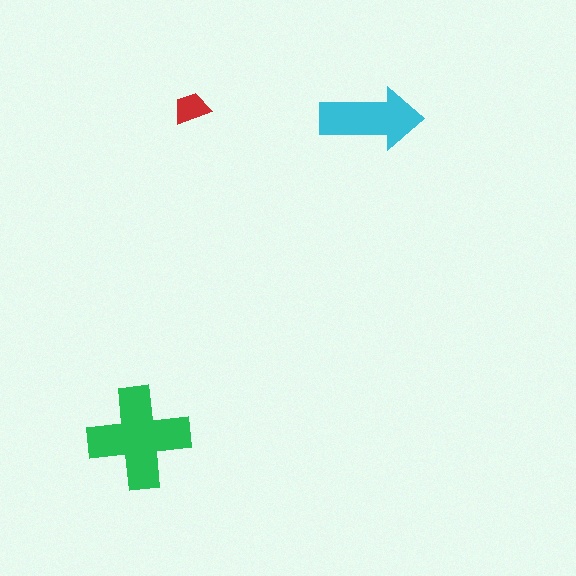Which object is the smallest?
The red trapezoid.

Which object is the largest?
The green cross.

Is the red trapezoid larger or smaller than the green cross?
Smaller.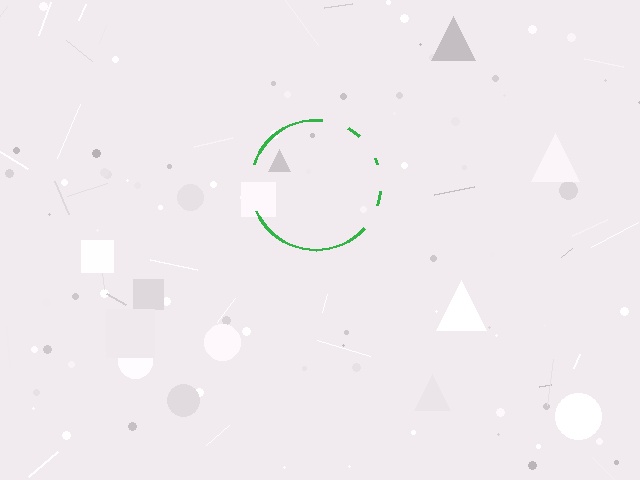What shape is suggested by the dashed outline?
The dashed outline suggests a circle.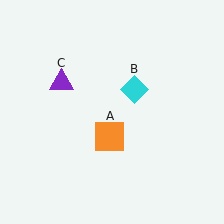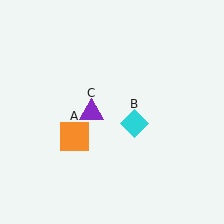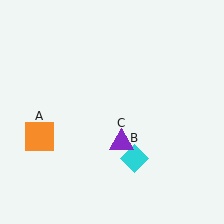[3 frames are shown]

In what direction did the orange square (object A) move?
The orange square (object A) moved left.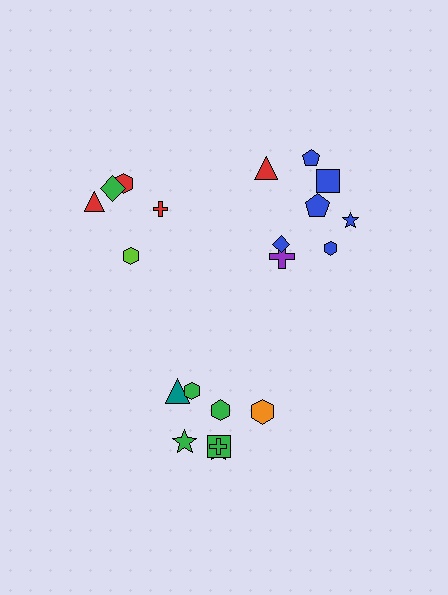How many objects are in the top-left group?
There are 5 objects.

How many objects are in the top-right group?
There are 8 objects.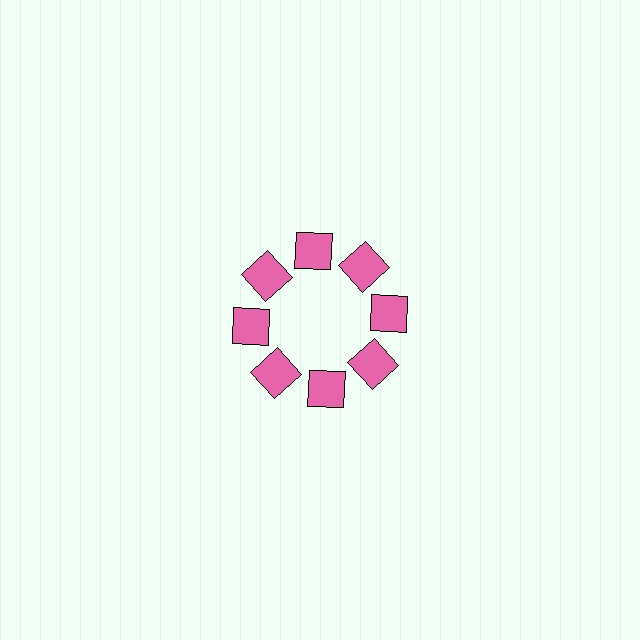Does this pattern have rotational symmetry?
Yes, this pattern has 8-fold rotational symmetry. It looks the same after rotating 45 degrees around the center.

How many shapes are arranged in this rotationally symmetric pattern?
There are 8 shapes, arranged in 8 groups of 1.